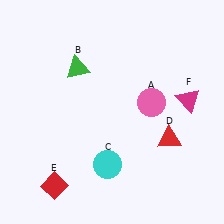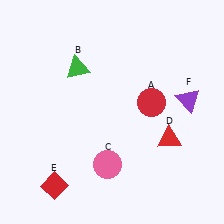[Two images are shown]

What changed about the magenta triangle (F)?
In Image 1, F is magenta. In Image 2, it changed to purple.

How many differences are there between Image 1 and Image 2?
There are 3 differences between the two images.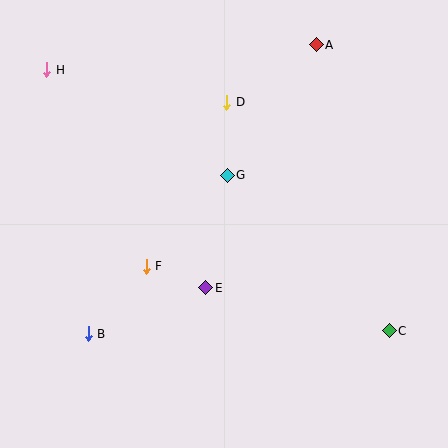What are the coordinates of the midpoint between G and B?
The midpoint between G and B is at (158, 255).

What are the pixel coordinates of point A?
Point A is at (316, 45).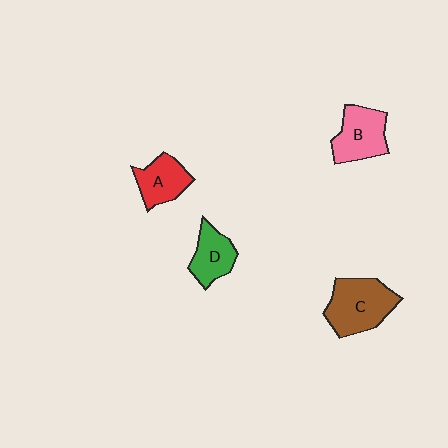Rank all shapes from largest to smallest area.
From largest to smallest: C (brown), B (pink), A (red), D (green).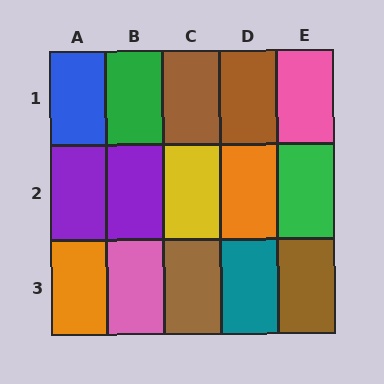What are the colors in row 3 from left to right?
Orange, pink, brown, teal, brown.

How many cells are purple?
2 cells are purple.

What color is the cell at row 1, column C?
Brown.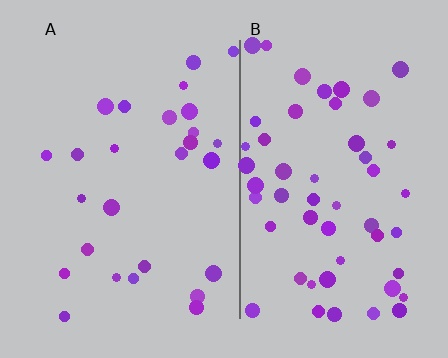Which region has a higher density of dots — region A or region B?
B (the right).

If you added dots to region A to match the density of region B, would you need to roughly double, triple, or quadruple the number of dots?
Approximately double.